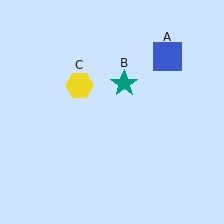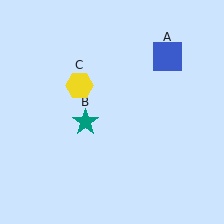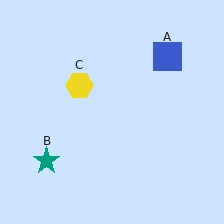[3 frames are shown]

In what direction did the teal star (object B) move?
The teal star (object B) moved down and to the left.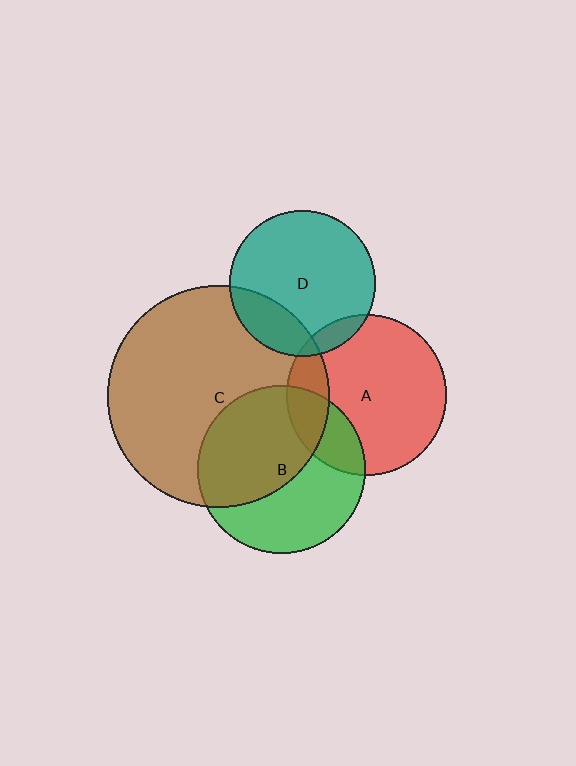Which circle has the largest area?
Circle C (brown).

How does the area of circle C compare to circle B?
Approximately 1.7 times.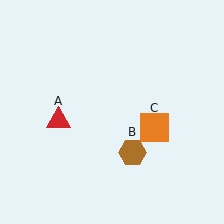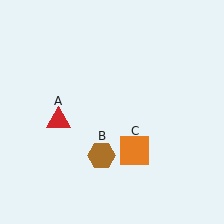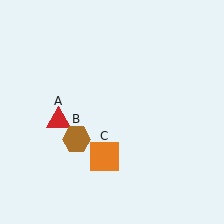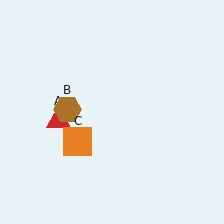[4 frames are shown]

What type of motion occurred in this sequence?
The brown hexagon (object B), orange square (object C) rotated clockwise around the center of the scene.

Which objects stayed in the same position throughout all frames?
Red triangle (object A) remained stationary.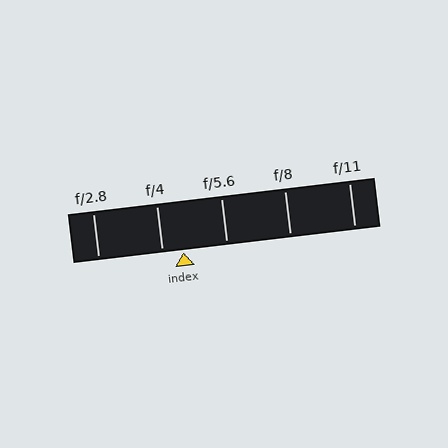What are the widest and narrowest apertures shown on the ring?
The widest aperture shown is f/2.8 and the narrowest is f/11.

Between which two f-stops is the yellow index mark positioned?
The index mark is between f/4 and f/5.6.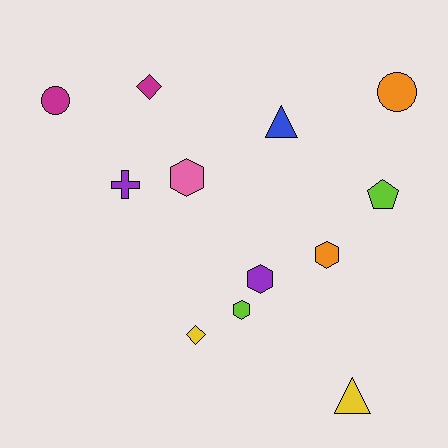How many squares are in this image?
There are no squares.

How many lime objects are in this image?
There are 2 lime objects.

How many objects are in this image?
There are 12 objects.